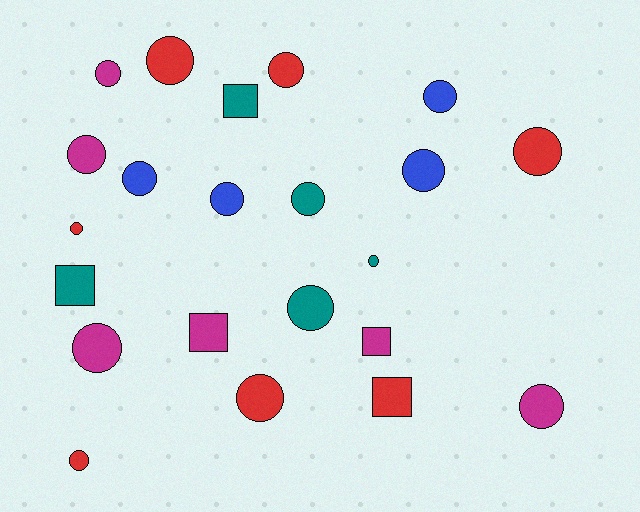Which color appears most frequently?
Red, with 7 objects.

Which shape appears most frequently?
Circle, with 17 objects.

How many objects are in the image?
There are 22 objects.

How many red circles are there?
There are 6 red circles.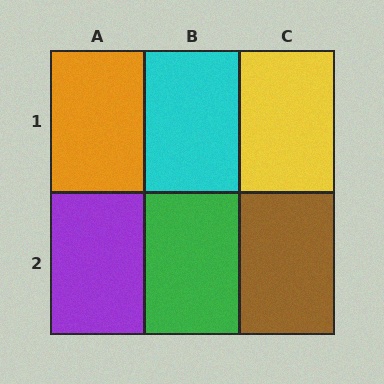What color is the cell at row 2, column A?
Purple.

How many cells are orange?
1 cell is orange.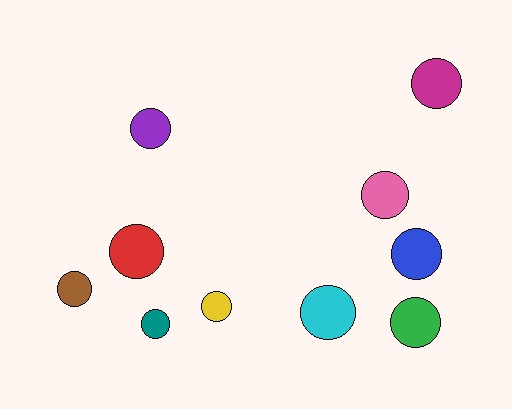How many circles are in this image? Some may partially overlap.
There are 10 circles.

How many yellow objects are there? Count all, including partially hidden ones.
There is 1 yellow object.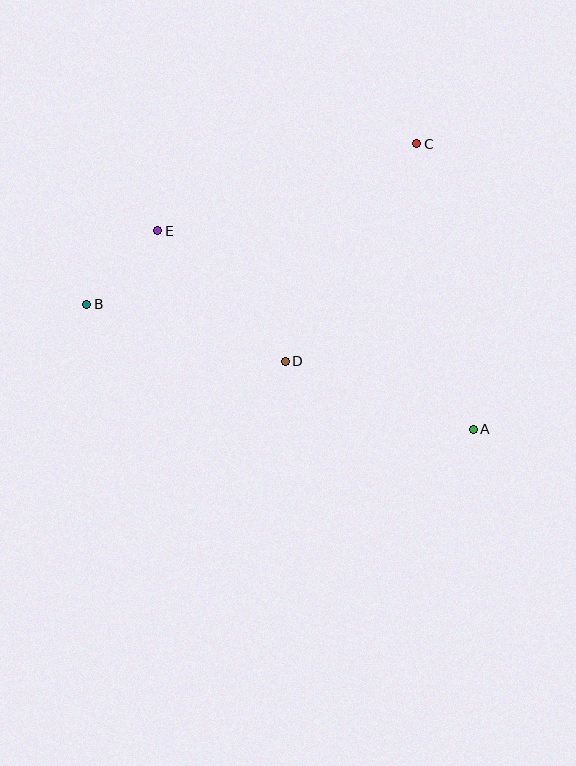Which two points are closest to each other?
Points B and E are closest to each other.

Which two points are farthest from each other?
Points A and B are farthest from each other.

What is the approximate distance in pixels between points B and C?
The distance between B and C is approximately 367 pixels.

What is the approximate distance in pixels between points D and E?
The distance between D and E is approximately 182 pixels.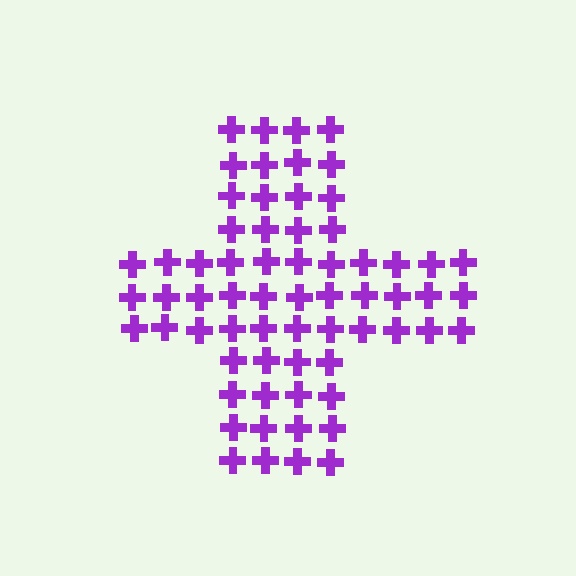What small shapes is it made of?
It is made of small crosses.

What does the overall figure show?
The overall figure shows a cross.